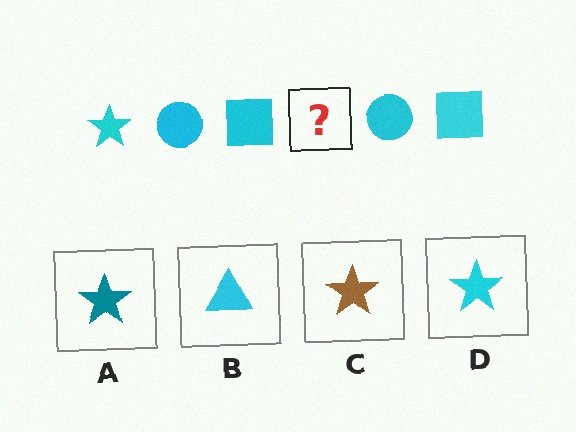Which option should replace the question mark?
Option D.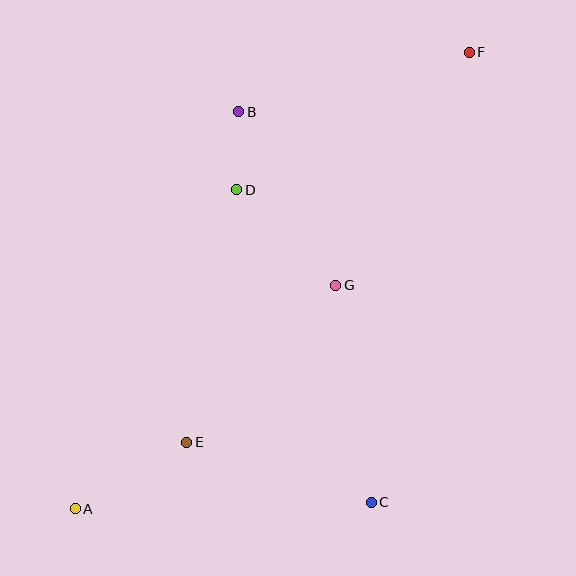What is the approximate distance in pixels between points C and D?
The distance between C and D is approximately 340 pixels.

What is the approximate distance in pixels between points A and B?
The distance between A and B is approximately 429 pixels.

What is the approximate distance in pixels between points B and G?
The distance between B and G is approximately 199 pixels.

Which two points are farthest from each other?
Points A and F are farthest from each other.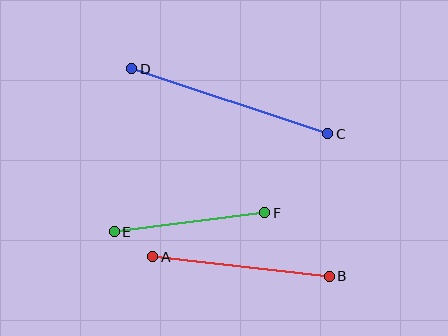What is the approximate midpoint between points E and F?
The midpoint is at approximately (190, 222) pixels.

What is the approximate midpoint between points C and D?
The midpoint is at approximately (230, 101) pixels.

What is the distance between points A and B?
The distance is approximately 177 pixels.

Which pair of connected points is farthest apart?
Points C and D are farthest apart.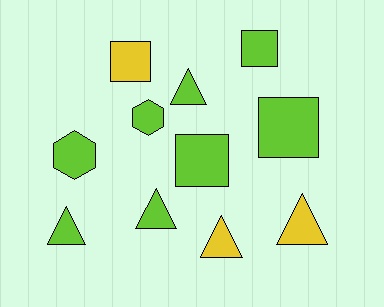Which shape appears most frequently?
Triangle, with 5 objects.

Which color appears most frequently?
Lime, with 8 objects.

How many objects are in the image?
There are 11 objects.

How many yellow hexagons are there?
There are no yellow hexagons.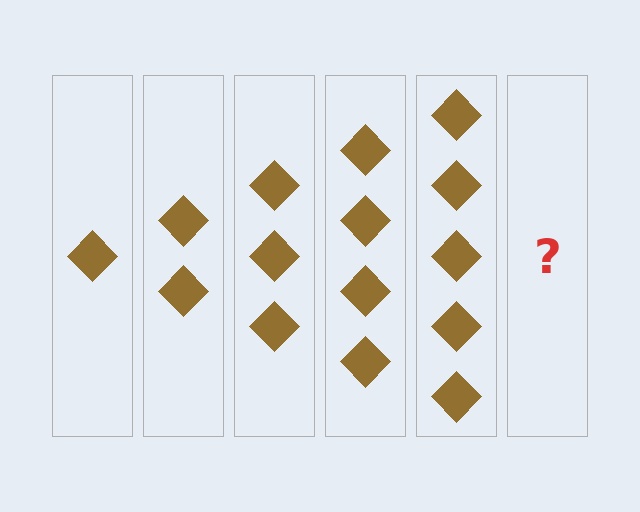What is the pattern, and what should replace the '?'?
The pattern is that each step adds one more diamond. The '?' should be 6 diamonds.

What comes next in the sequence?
The next element should be 6 diamonds.